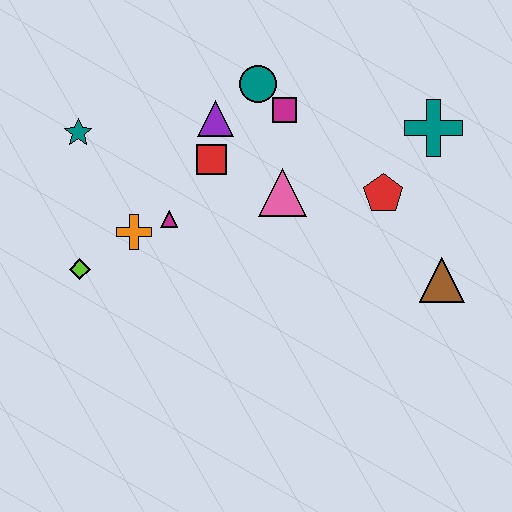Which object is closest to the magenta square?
The teal circle is closest to the magenta square.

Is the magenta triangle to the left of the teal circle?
Yes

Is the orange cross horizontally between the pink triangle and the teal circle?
No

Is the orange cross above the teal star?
No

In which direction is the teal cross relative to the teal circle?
The teal cross is to the right of the teal circle.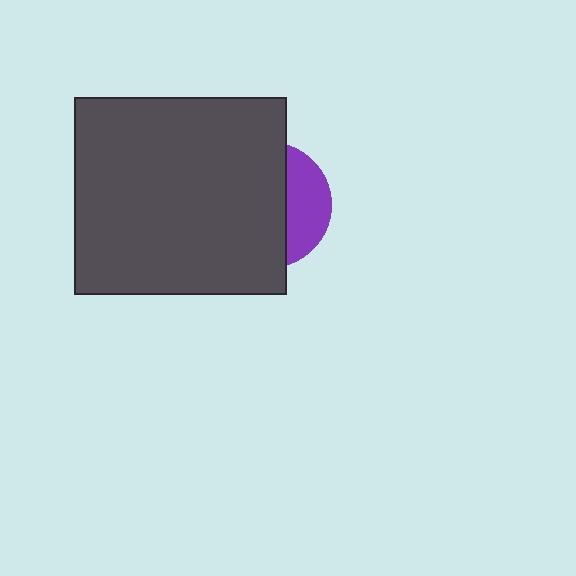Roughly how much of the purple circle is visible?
A small part of it is visible (roughly 32%).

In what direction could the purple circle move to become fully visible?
The purple circle could move right. That would shift it out from behind the dark gray rectangle entirely.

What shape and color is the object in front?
The object in front is a dark gray rectangle.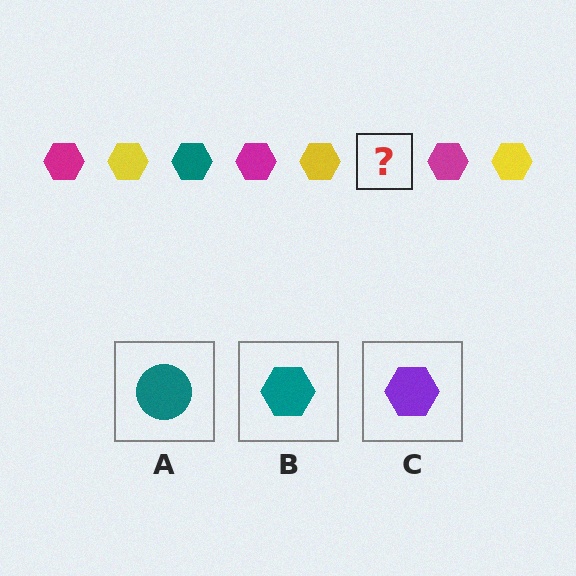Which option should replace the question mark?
Option B.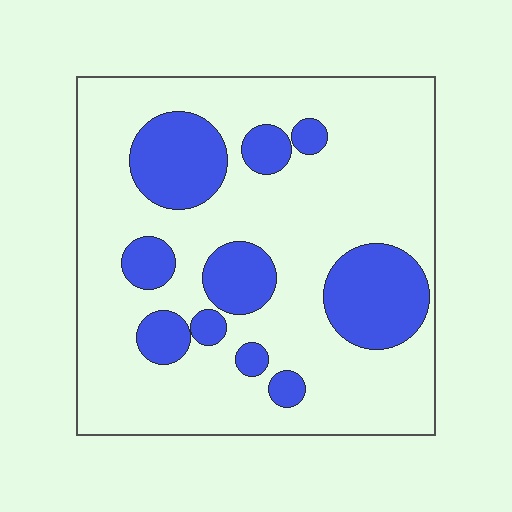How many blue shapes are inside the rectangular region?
10.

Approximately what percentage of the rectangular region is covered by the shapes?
Approximately 25%.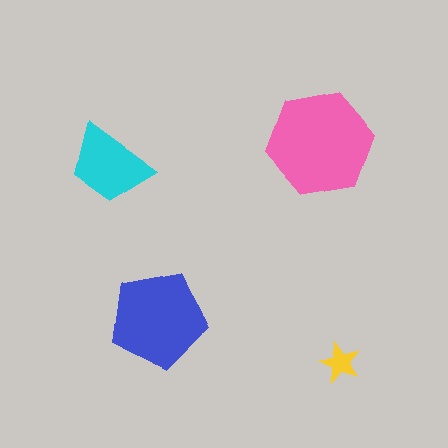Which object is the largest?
The pink hexagon.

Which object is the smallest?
The yellow star.